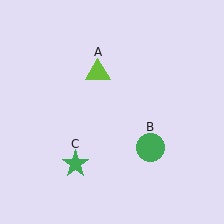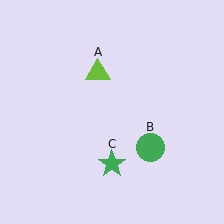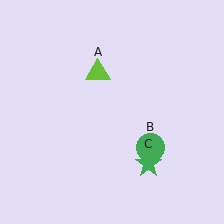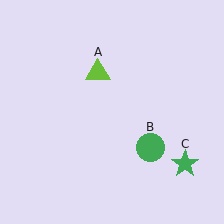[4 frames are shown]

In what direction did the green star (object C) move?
The green star (object C) moved right.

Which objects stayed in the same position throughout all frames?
Lime triangle (object A) and green circle (object B) remained stationary.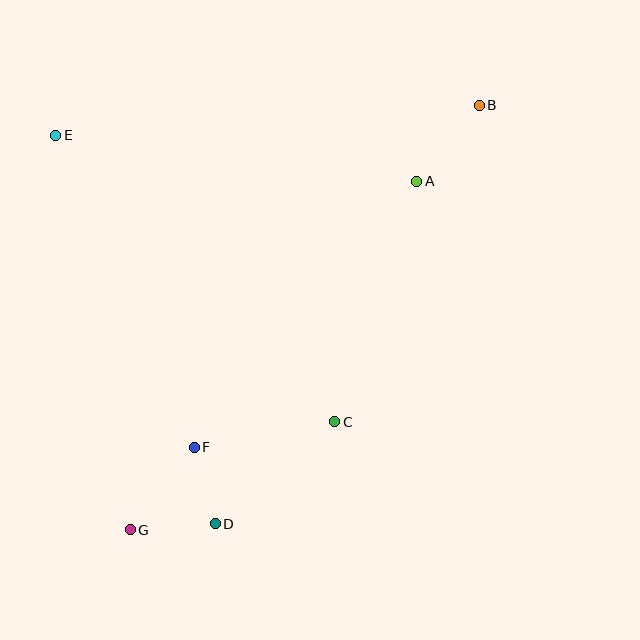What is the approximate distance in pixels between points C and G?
The distance between C and G is approximately 231 pixels.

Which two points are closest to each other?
Points D and F are closest to each other.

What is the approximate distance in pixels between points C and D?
The distance between C and D is approximately 157 pixels.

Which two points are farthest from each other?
Points B and G are farthest from each other.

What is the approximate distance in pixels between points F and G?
The distance between F and G is approximately 104 pixels.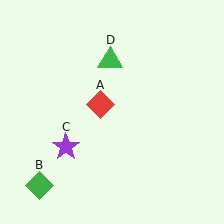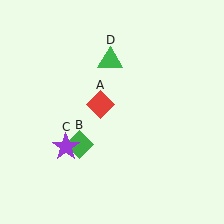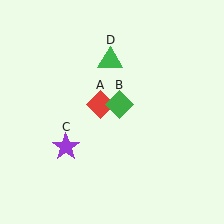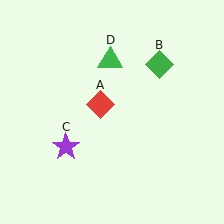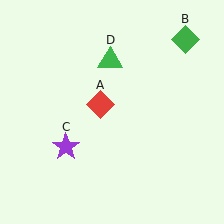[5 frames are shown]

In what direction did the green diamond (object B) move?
The green diamond (object B) moved up and to the right.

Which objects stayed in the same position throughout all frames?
Red diamond (object A) and purple star (object C) and green triangle (object D) remained stationary.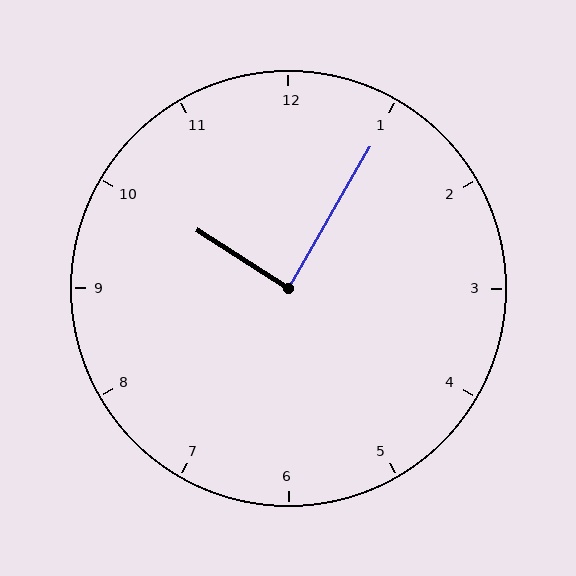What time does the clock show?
10:05.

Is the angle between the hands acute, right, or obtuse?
It is right.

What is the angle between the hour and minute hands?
Approximately 88 degrees.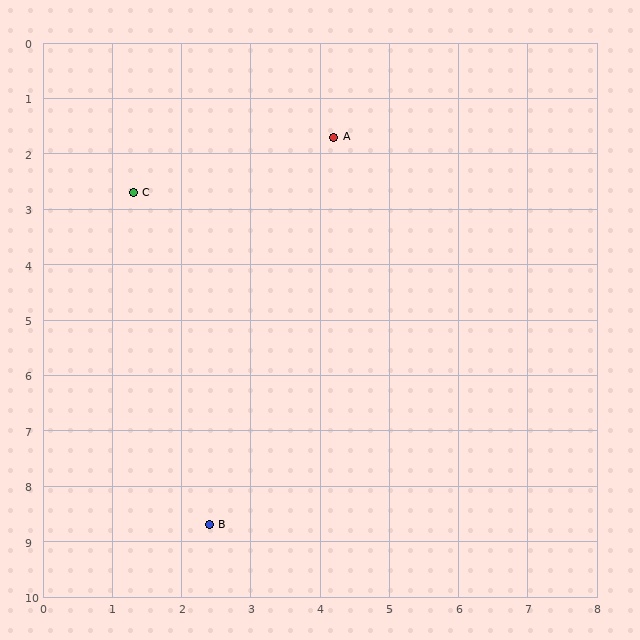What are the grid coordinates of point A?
Point A is at approximately (4.2, 1.7).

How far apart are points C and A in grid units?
Points C and A are about 3.1 grid units apart.